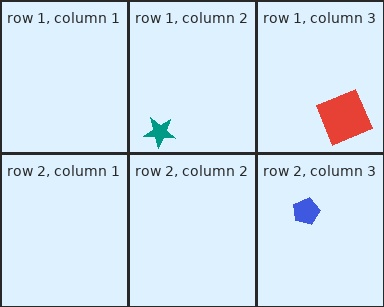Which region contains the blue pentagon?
The row 2, column 3 region.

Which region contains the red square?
The row 1, column 3 region.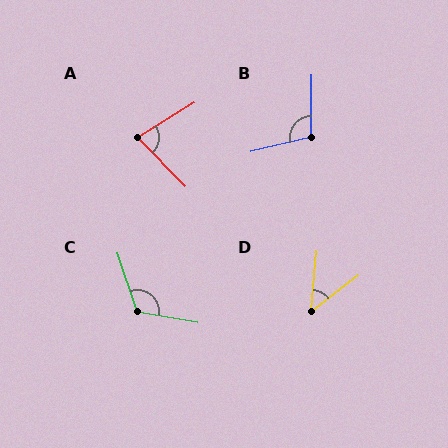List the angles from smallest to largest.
D (47°), A (77°), B (104°), C (118°).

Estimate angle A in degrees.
Approximately 77 degrees.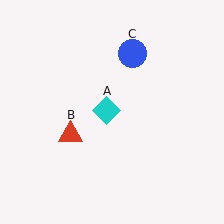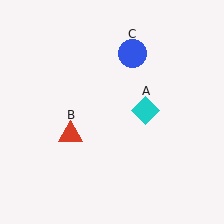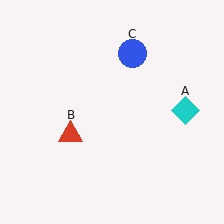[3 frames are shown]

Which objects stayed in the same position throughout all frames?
Red triangle (object B) and blue circle (object C) remained stationary.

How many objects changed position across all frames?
1 object changed position: cyan diamond (object A).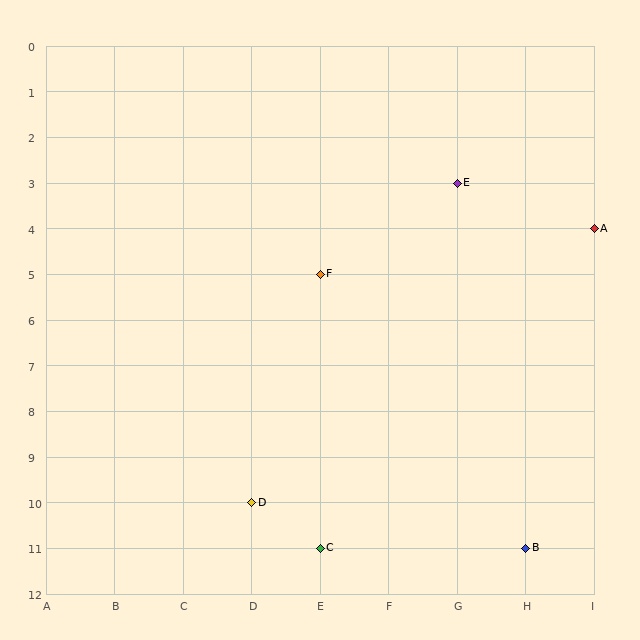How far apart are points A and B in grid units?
Points A and B are 1 column and 7 rows apart (about 7.1 grid units diagonally).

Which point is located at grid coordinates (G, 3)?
Point E is at (G, 3).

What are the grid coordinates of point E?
Point E is at grid coordinates (G, 3).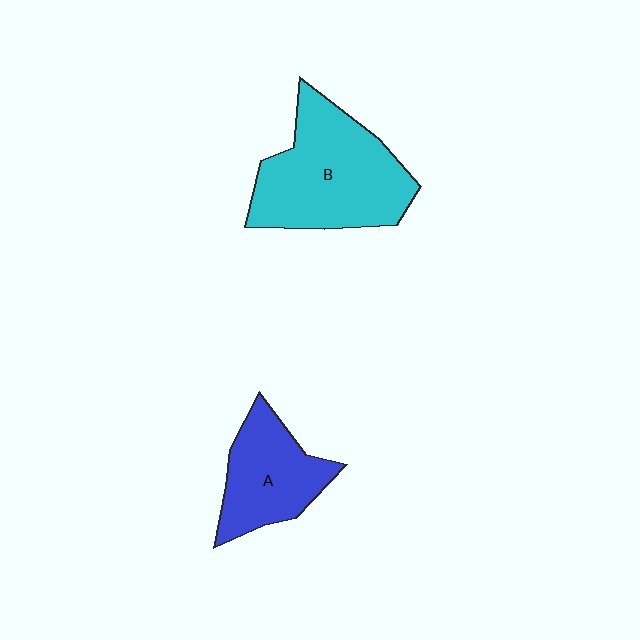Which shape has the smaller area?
Shape A (blue).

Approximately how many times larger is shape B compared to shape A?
Approximately 1.6 times.